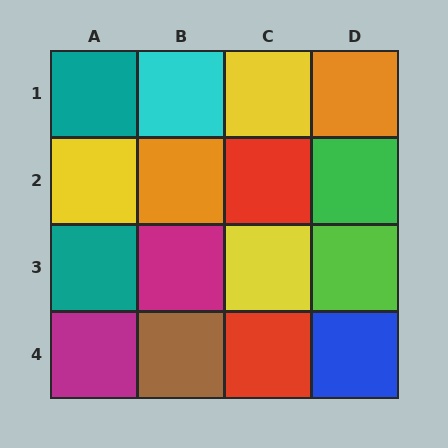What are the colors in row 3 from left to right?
Teal, magenta, yellow, lime.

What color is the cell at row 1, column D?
Orange.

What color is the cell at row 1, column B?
Cyan.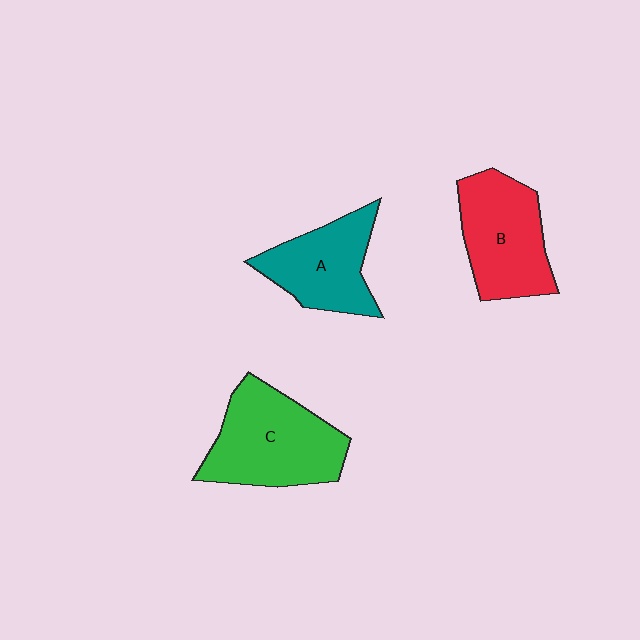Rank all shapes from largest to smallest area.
From largest to smallest: C (green), B (red), A (teal).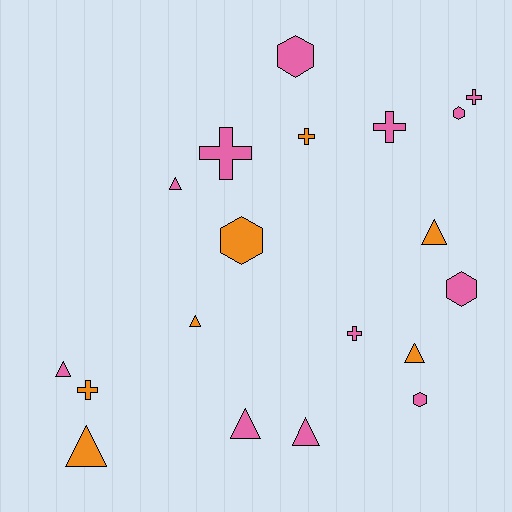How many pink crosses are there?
There are 4 pink crosses.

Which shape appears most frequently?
Triangle, with 8 objects.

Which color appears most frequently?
Pink, with 12 objects.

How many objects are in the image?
There are 19 objects.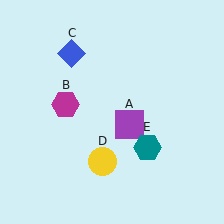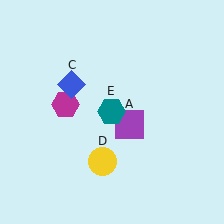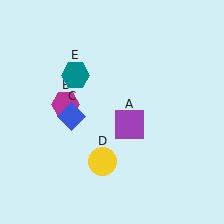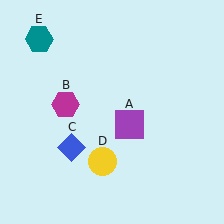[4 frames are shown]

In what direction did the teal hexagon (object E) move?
The teal hexagon (object E) moved up and to the left.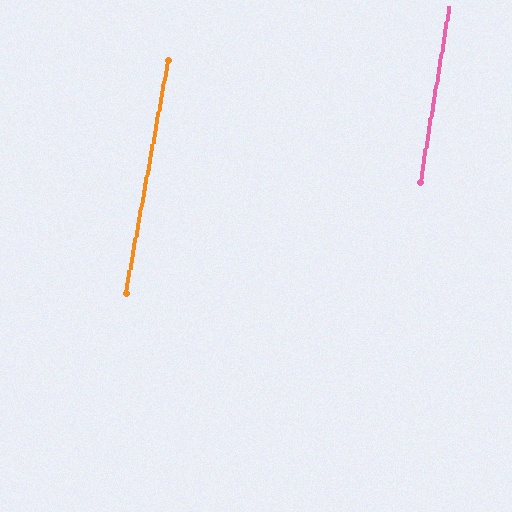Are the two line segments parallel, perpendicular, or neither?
Parallel — their directions differ by only 1.1°.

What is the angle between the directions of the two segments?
Approximately 1 degree.